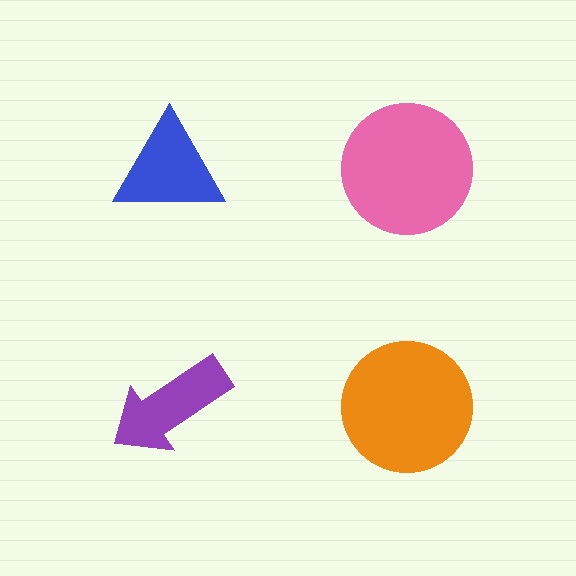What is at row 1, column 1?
A blue triangle.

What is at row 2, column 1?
A purple arrow.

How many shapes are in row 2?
2 shapes.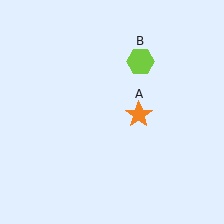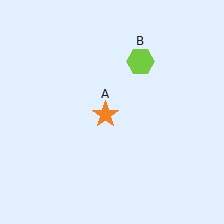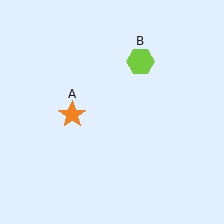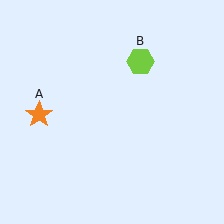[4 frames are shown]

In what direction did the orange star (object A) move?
The orange star (object A) moved left.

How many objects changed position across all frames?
1 object changed position: orange star (object A).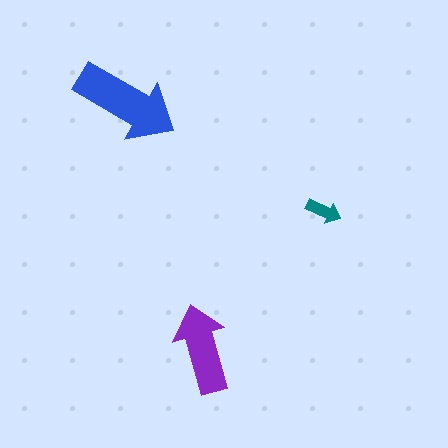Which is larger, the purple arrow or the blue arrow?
The blue one.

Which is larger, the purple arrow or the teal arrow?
The purple one.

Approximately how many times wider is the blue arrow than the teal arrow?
About 3 times wider.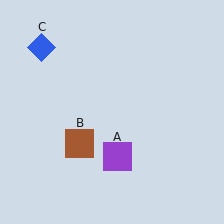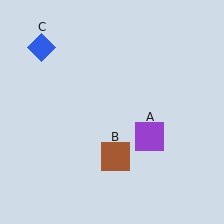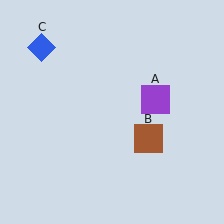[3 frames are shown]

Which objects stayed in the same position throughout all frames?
Blue diamond (object C) remained stationary.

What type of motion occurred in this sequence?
The purple square (object A), brown square (object B) rotated counterclockwise around the center of the scene.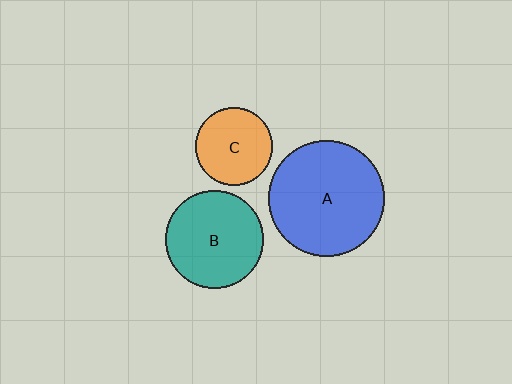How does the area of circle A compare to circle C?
Approximately 2.2 times.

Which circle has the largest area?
Circle A (blue).